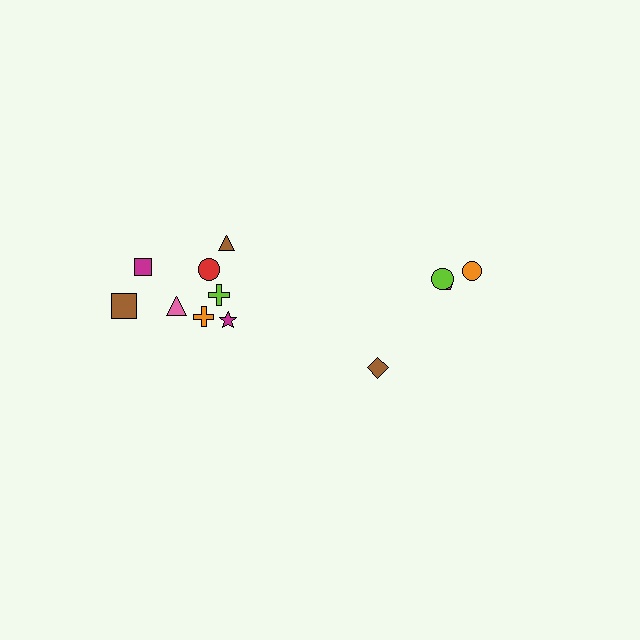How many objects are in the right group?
There are 4 objects.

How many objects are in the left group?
There are 8 objects.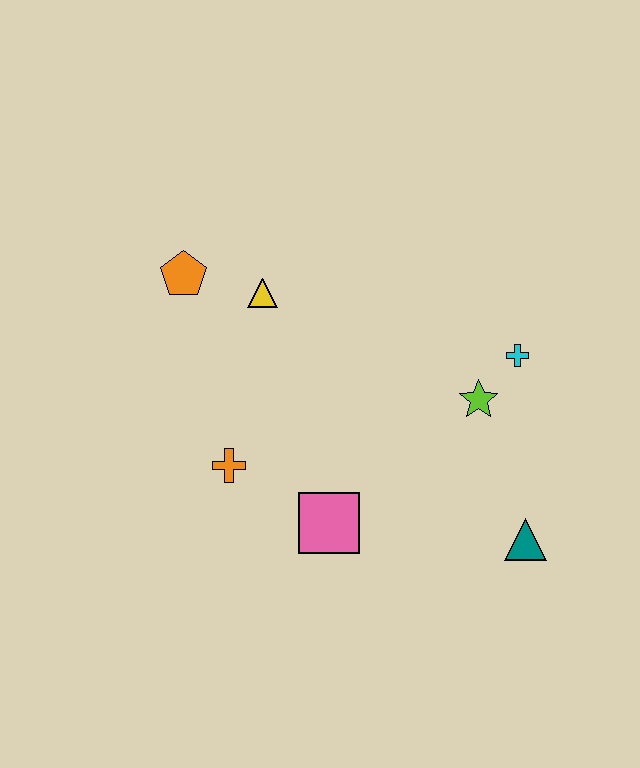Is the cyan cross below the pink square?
No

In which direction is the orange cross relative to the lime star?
The orange cross is to the left of the lime star.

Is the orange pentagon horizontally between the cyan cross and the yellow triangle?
No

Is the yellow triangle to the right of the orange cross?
Yes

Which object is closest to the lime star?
The cyan cross is closest to the lime star.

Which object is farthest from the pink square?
The orange pentagon is farthest from the pink square.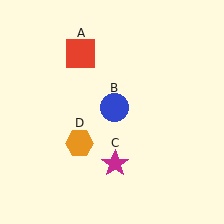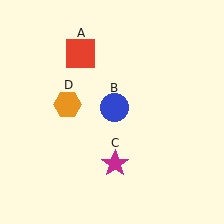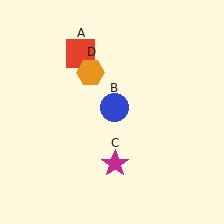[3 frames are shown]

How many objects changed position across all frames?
1 object changed position: orange hexagon (object D).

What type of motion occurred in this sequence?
The orange hexagon (object D) rotated clockwise around the center of the scene.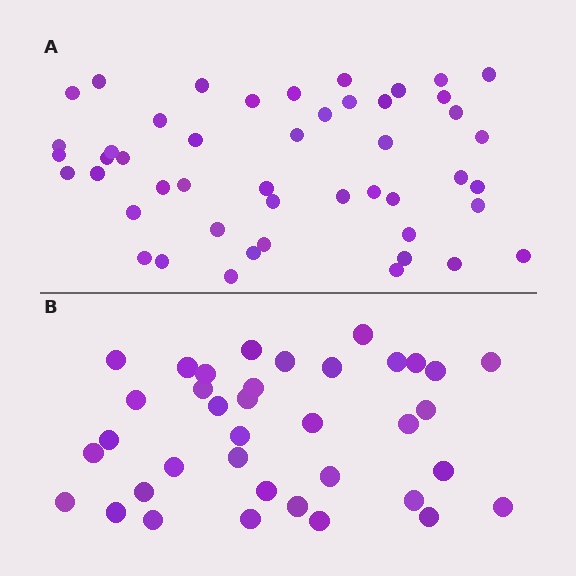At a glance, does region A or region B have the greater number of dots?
Region A (the top region) has more dots.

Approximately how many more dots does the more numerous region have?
Region A has roughly 12 or so more dots than region B.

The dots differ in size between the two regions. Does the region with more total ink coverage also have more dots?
No. Region B has more total ink coverage because its dots are larger, but region A actually contains more individual dots. Total area can be misleading — the number of items is what matters here.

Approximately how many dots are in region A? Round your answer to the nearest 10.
About 50 dots. (The exact count is 48, which rounds to 50.)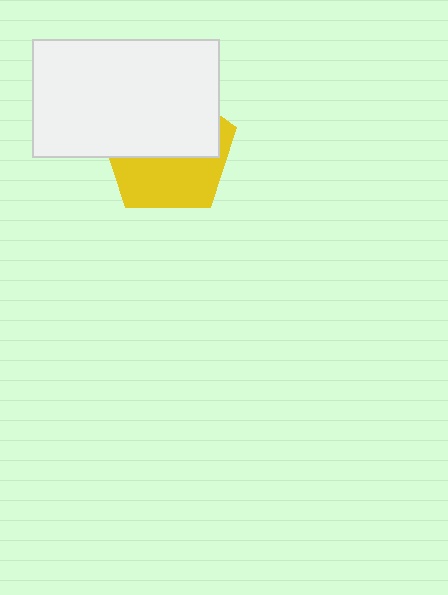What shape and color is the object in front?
The object in front is a white rectangle.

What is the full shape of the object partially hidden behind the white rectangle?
The partially hidden object is a yellow pentagon.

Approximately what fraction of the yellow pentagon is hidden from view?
Roughly 55% of the yellow pentagon is hidden behind the white rectangle.